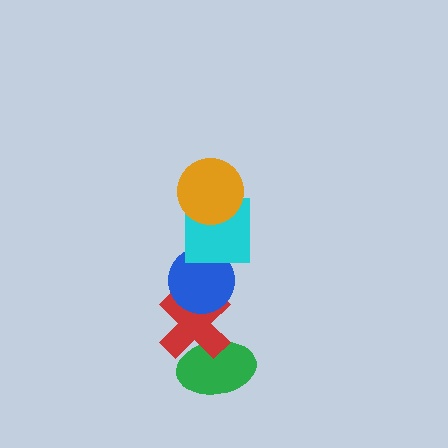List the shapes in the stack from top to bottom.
From top to bottom: the orange circle, the cyan square, the blue circle, the red cross, the green ellipse.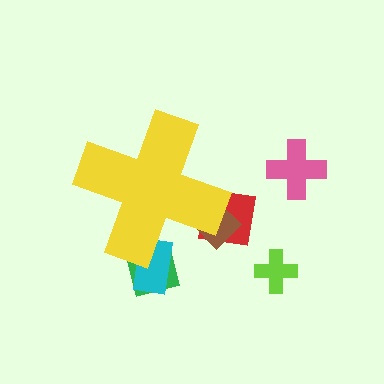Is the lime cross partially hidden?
No, the lime cross is fully visible.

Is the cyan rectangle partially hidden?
Yes, the cyan rectangle is partially hidden behind the yellow cross.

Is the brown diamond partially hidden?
Yes, the brown diamond is partially hidden behind the yellow cross.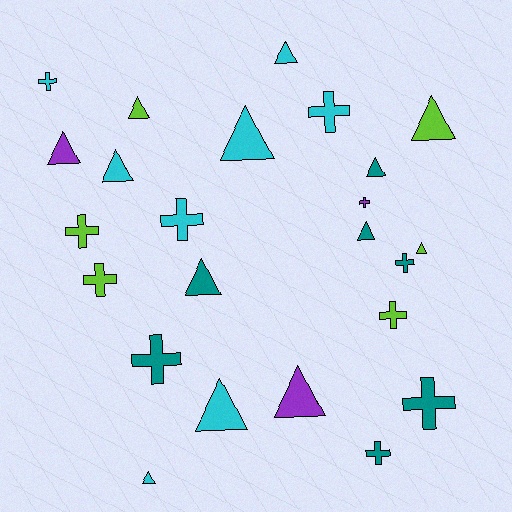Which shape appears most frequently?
Triangle, with 13 objects.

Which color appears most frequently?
Cyan, with 8 objects.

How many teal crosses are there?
There are 4 teal crosses.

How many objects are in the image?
There are 24 objects.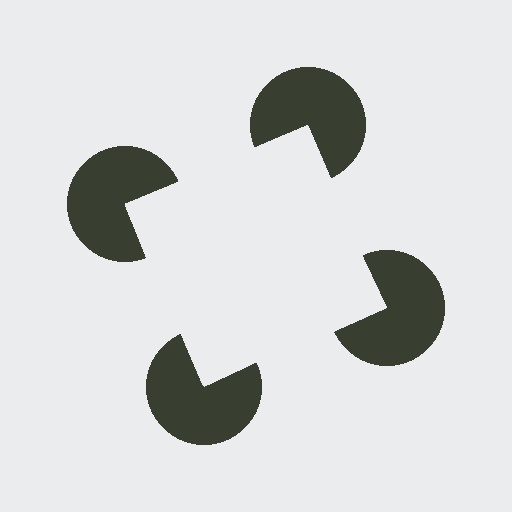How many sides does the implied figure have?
4 sides.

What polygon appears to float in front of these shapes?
An illusory square — its edges are inferred from the aligned wedge cuts in the pac-man discs, not physically drawn.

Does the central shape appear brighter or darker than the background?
It typically appears slightly brighter than the background, even though no actual brightness change is drawn.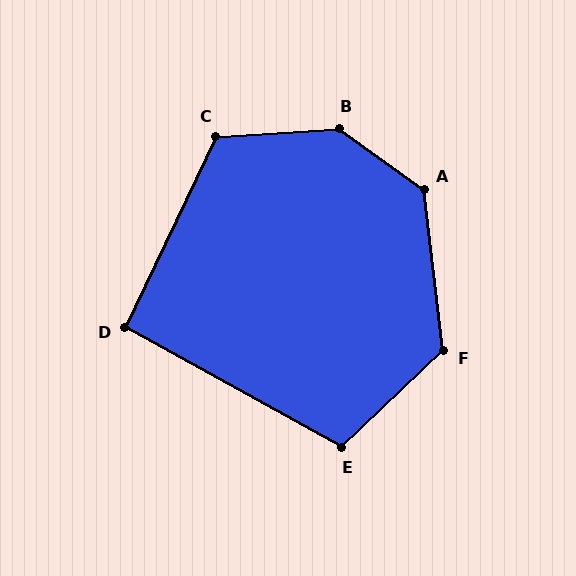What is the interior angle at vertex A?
Approximately 133 degrees (obtuse).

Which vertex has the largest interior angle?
B, at approximately 140 degrees.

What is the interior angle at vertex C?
Approximately 119 degrees (obtuse).